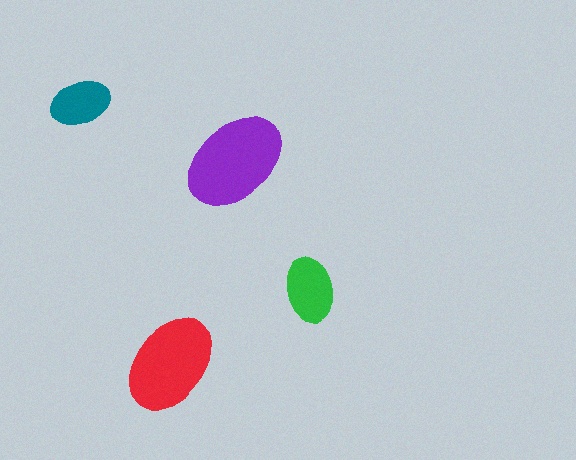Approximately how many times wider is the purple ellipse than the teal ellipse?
About 1.5 times wider.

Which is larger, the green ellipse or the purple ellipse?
The purple one.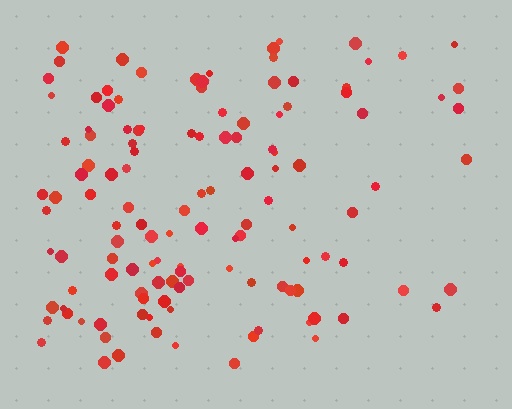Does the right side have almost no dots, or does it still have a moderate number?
Still a moderate number, just noticeably fewer than the left.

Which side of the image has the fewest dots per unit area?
The right.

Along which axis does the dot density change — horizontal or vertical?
Horizontal.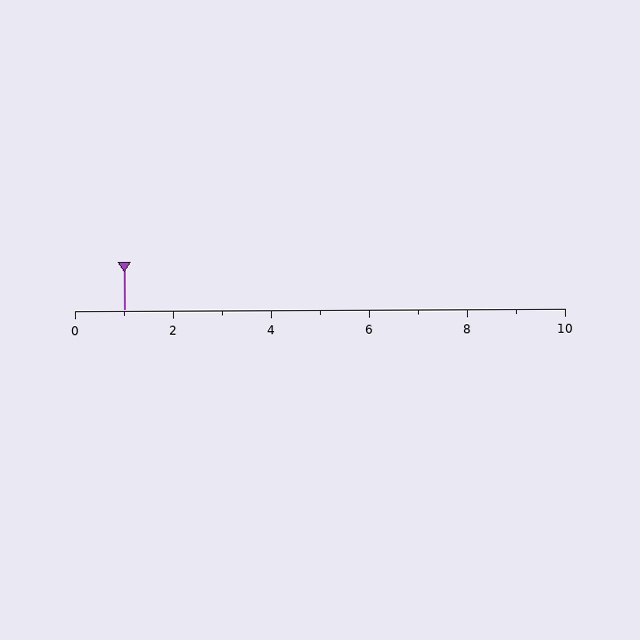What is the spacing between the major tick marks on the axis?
The major ticks are spaced 2 apart.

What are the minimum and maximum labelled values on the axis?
The axis runs from 0 to 10.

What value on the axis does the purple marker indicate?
The marker indicates approximately 1.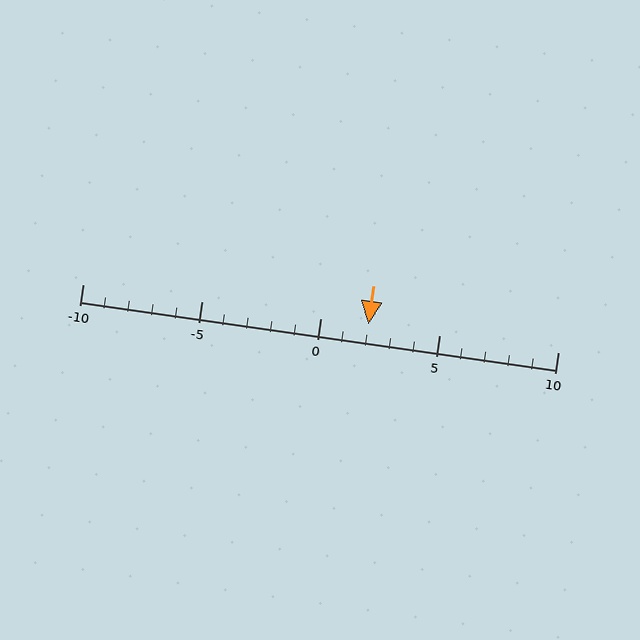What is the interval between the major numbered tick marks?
The major tick marks are spaced 5 units apart.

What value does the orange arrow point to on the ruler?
The orange arrow points to approximately 2.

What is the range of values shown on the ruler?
The ruler shows values from -10 to 10.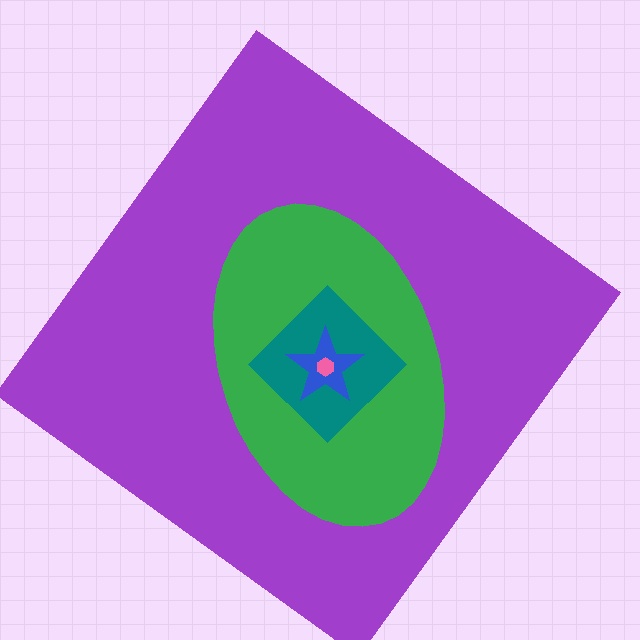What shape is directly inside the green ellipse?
The teal diamond.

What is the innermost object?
The pink hexagon.